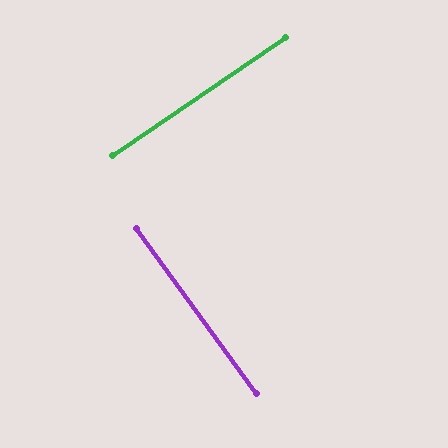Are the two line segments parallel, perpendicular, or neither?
Perpendicular — they meet at approximately 88°.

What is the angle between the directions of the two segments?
Approximately 88 degrees.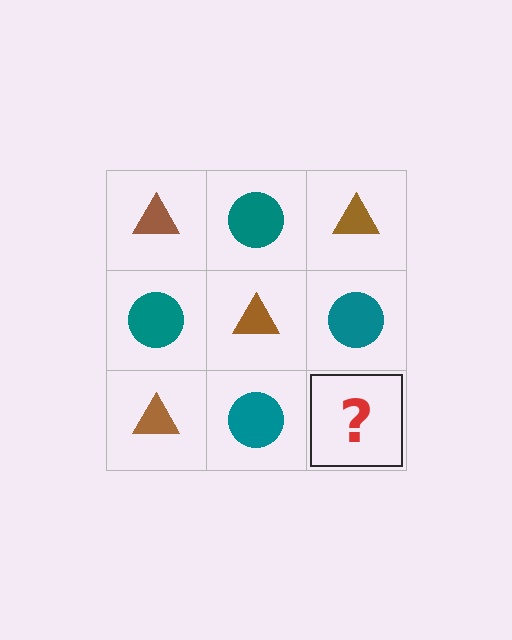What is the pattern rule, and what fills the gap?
The rule is that it alternates brown triangle and teal circle in a checkerboard pattern. The gap should be filled with a brown triangle.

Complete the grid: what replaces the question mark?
The question mark should be replaced with a brown triangle.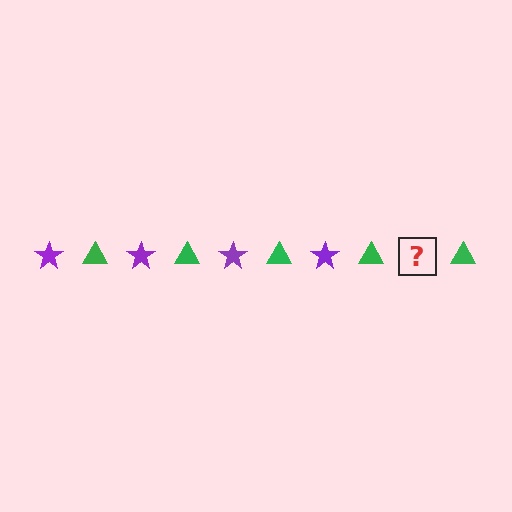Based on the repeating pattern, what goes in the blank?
The blank should be a purple star.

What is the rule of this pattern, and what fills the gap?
The rule is that the pattern alternates between purple star and green triangle. The gap should be filled with a purple star.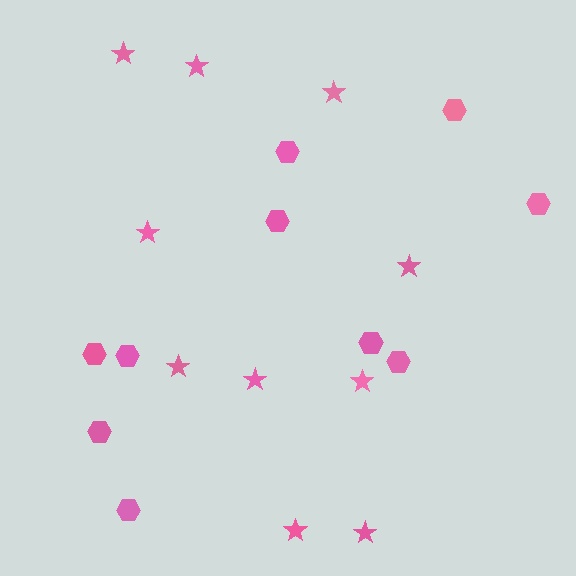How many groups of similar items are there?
There are 2 groups: one group of hexagons (10) and one group of stars (10).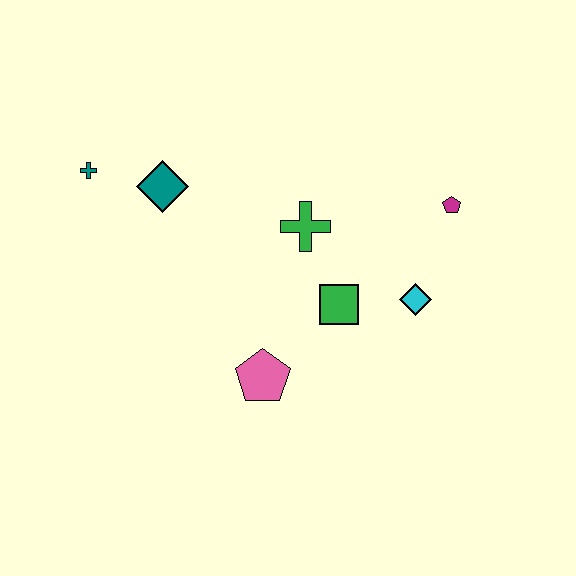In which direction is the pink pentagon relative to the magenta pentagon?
The pink pentagon is to the left of the magenta pentagon.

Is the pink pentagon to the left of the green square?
Yes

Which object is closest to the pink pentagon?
The green square is closest to the pink pentagon.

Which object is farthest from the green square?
The teal cross is farthest from the green square.